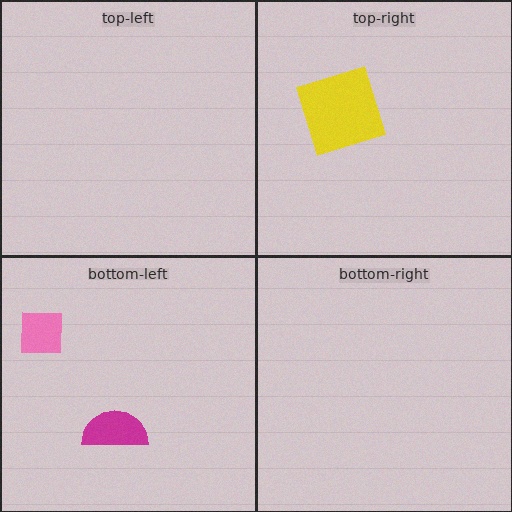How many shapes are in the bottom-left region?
2.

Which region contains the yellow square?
The top-right region.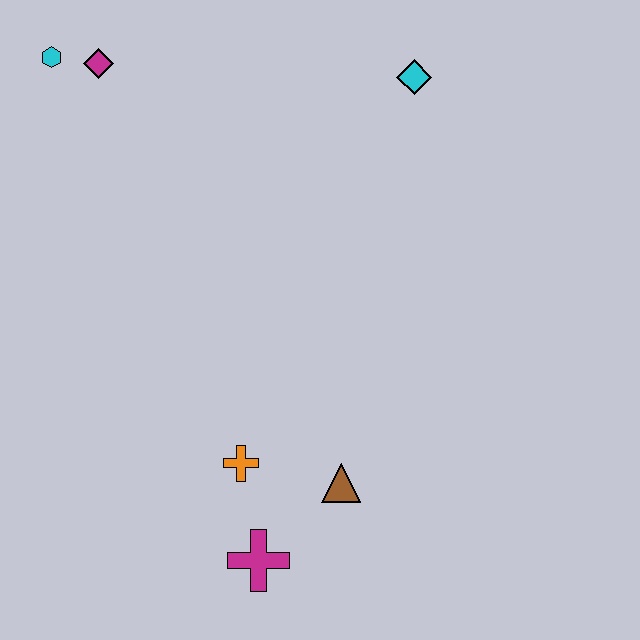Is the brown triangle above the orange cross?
No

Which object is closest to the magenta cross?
The orange cross is closest to the magenta cross.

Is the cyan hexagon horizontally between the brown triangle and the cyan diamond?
No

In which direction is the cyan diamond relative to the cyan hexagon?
The cyan diamond is to the right of the cyan hexagon.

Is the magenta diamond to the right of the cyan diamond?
No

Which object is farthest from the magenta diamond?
The magenta cross is farthest from the magenta diamond.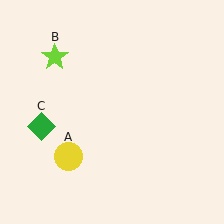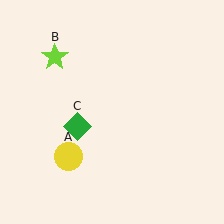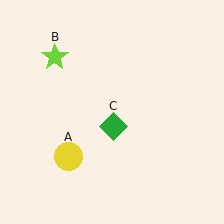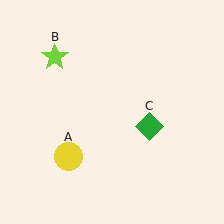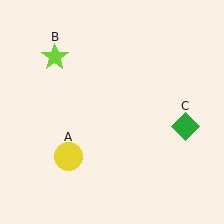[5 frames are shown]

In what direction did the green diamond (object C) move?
The green diamond (object C) moved right.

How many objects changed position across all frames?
1 object changed position: green diamond (object C).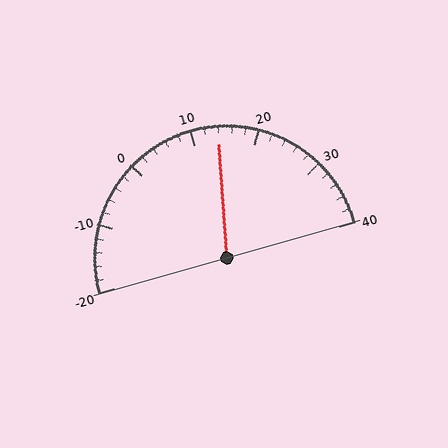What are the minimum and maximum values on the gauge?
The gauge ranges from -20 to 40.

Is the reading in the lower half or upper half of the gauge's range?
The reading is in the upper half of the range (-20 to 40).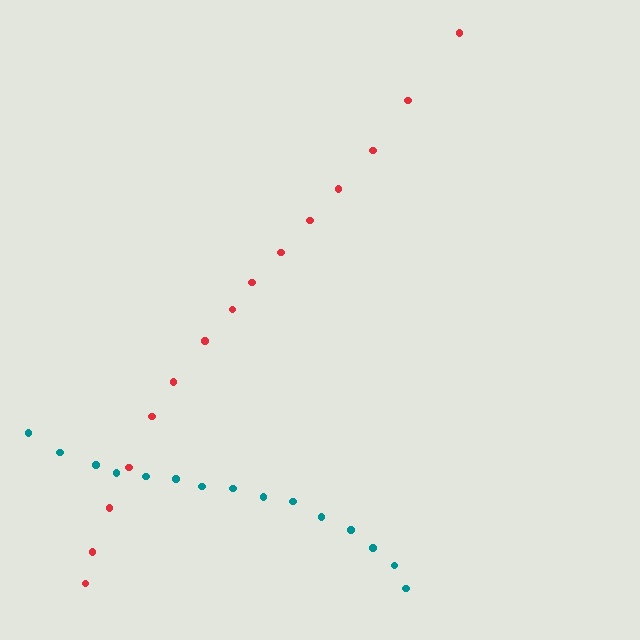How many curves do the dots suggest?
There are 2 distinct paths.